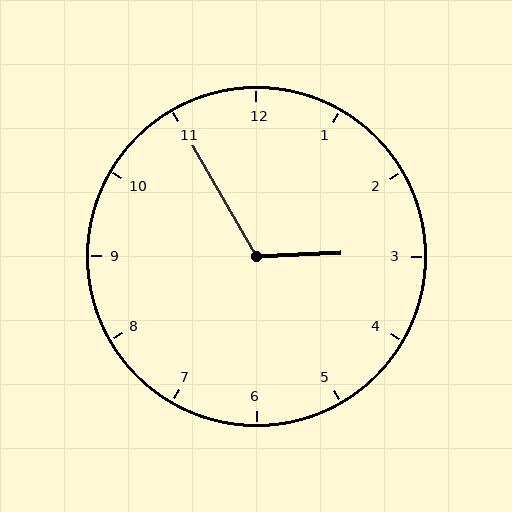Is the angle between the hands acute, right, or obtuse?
It is obtuse.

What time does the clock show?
2:55.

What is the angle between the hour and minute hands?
Approximately 118 degrees.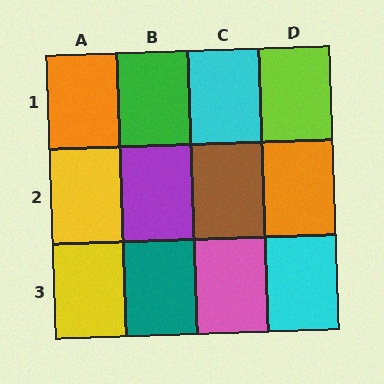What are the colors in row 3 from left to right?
Yellow, teal, pink, cyan.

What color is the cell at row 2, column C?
Brown.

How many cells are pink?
1 cell is pink.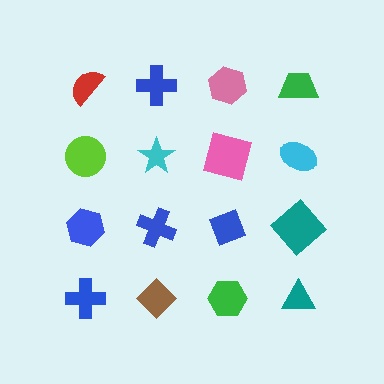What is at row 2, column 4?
A cyan ellipse.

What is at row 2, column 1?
A lime circle.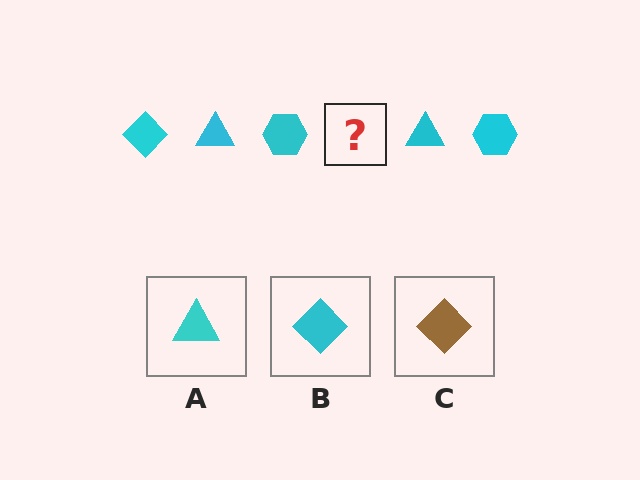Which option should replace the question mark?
Option B.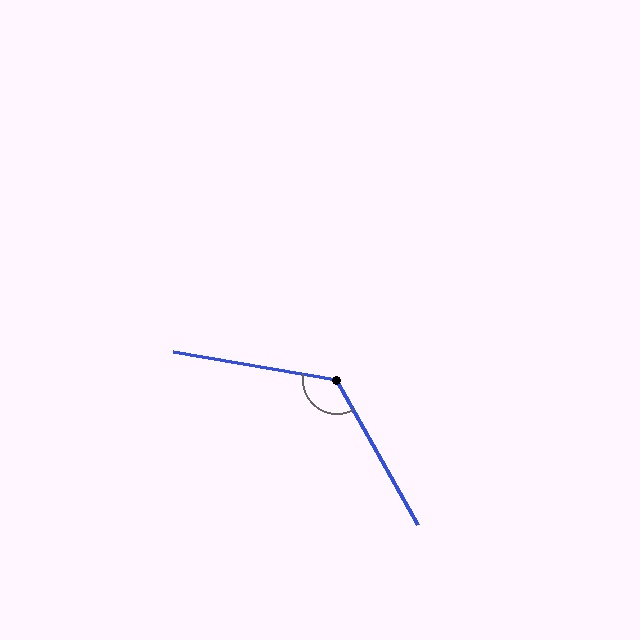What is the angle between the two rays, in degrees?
Approximately 129 degrees.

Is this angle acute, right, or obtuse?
It is obtuse.